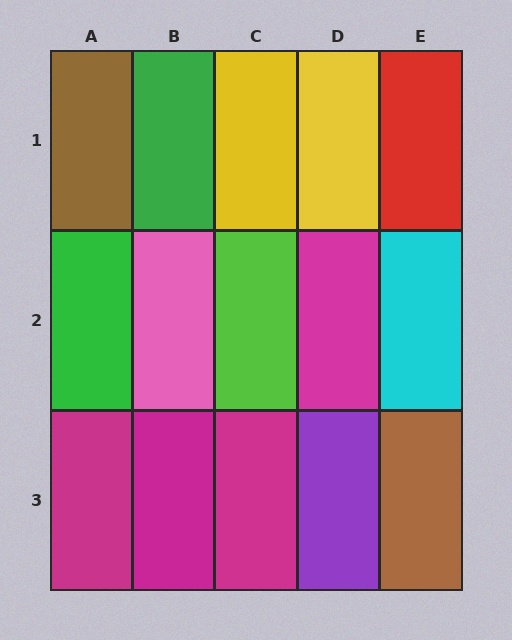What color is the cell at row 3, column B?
Magenta.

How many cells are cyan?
1 cell is cyan.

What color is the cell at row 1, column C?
Yellow.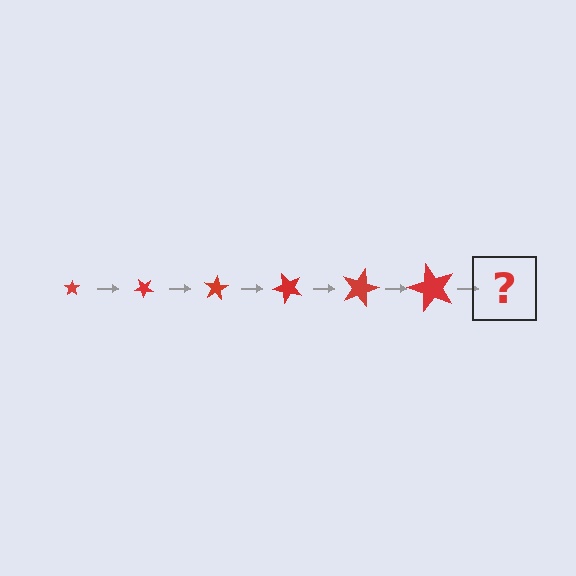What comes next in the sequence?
The next element should be a star, larger than the previous one and rotated 240 degrees from the start.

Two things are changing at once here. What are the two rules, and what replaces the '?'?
The two rules are that the star grows larger each step and it rotates 40 degrees each step. The '?' should be a star, larger than the previous one and rotated 240 degrees from the start.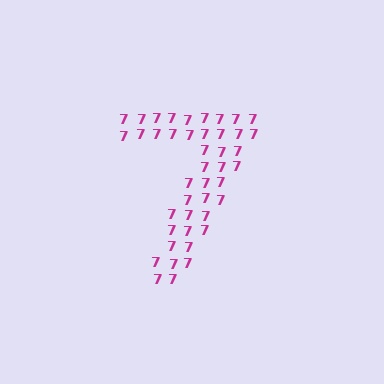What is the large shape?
The large shape is the digit 7.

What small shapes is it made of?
It is made of small digit 7's.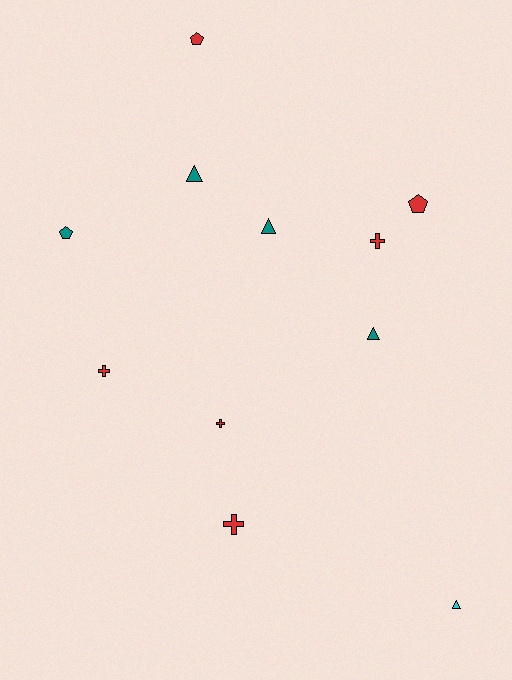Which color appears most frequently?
Red, with 6 objects.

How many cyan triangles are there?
There is 1 cyan triangle.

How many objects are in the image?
There are 11 objects.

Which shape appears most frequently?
Triangle, with 4 objects.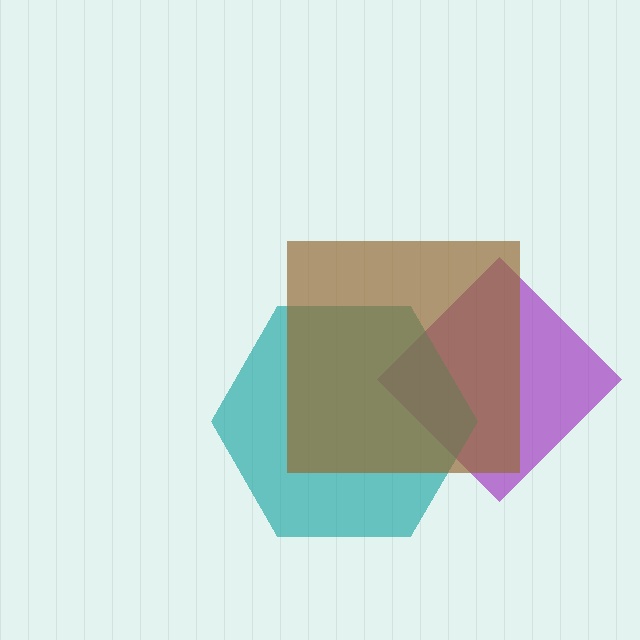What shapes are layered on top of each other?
The layered shapes are: a purple diamond, a teal hexagon, a brown square.